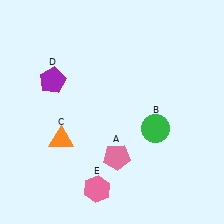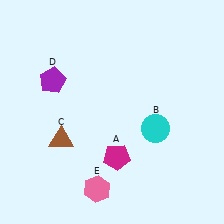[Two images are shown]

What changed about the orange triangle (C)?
In Image 1, C is orange. In Image 2, it changed to brown.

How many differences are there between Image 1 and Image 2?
There are 3 differences between the two images.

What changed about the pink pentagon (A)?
In Image 1, A is pink. In Image 2, it changed to magenta.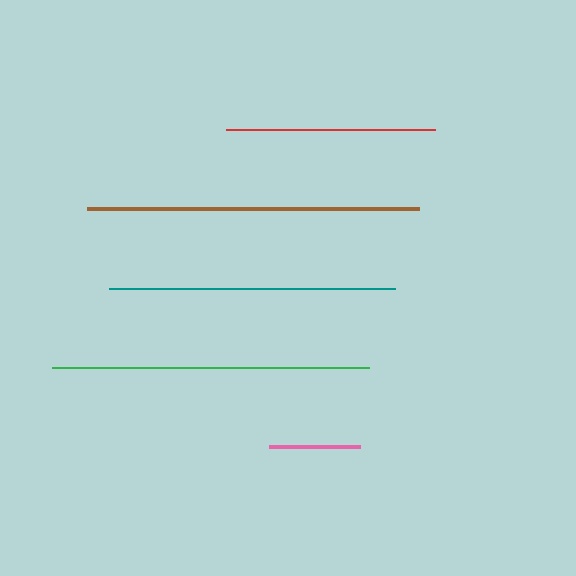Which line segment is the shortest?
The pink line is the shortest at approximately 91 pixels.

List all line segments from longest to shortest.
From longest to shortest: brown, green, teal, red, pink.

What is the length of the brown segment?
The brown segment is approximately 331 pixels long.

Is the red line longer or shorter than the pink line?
The red line is longer than the pink line.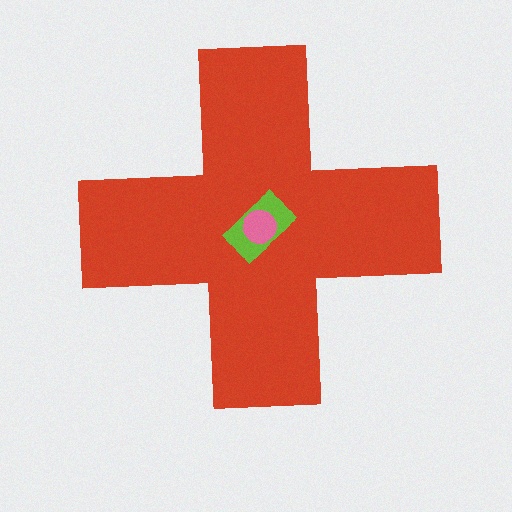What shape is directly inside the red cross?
The lime rectangle.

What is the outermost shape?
The red cross.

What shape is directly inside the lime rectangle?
The pink circle.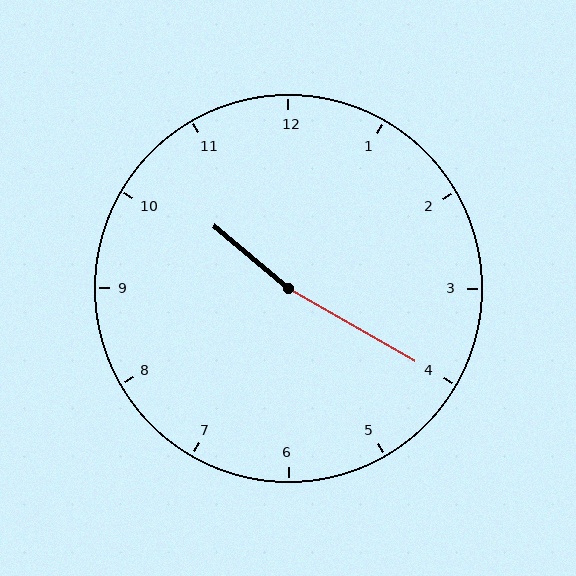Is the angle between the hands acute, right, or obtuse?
It is obtuse.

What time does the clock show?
10:20.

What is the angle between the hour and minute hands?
Approximately 170 degrees.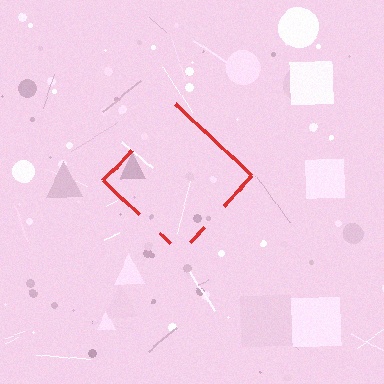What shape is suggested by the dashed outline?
The dashed outline suggests a diamond.